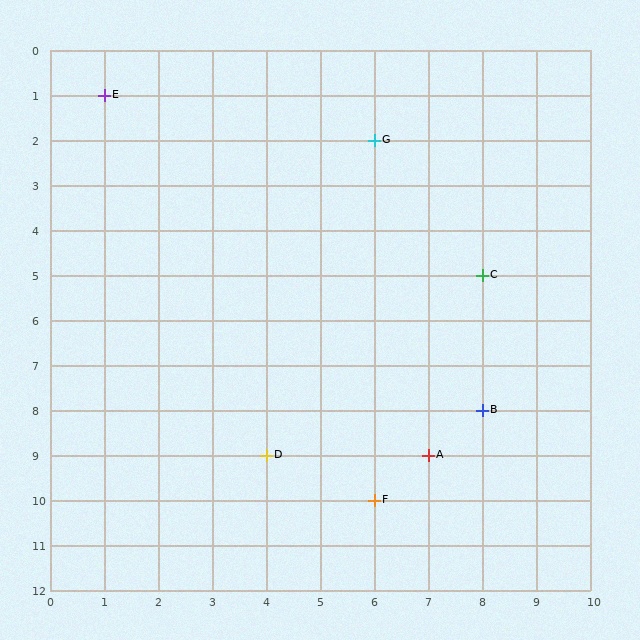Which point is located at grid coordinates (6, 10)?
Point F is at (6, 10).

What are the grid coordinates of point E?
Point E is at grid coordinates (1, 1).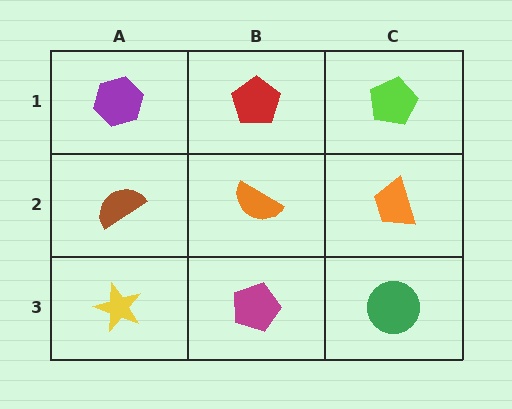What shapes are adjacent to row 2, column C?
A lime pentagon (row 1, column C), a green circle (row 3, column C), an orange semicircle (row 2, column B).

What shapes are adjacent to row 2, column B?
A red pentagon (row 1, column B), a magenta pentagon (row 3, column B), a brown semicircle (row 2, column A), an orange trapezoid (row 2, column C).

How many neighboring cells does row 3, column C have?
2.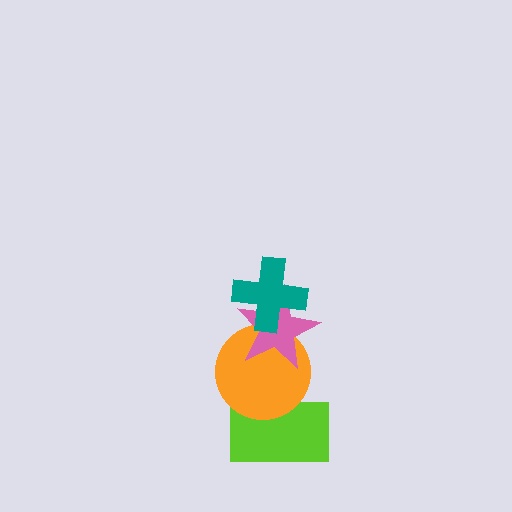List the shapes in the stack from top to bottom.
From top to bottom: the teal cross, the pink star, the orange circle, the lime rectangle.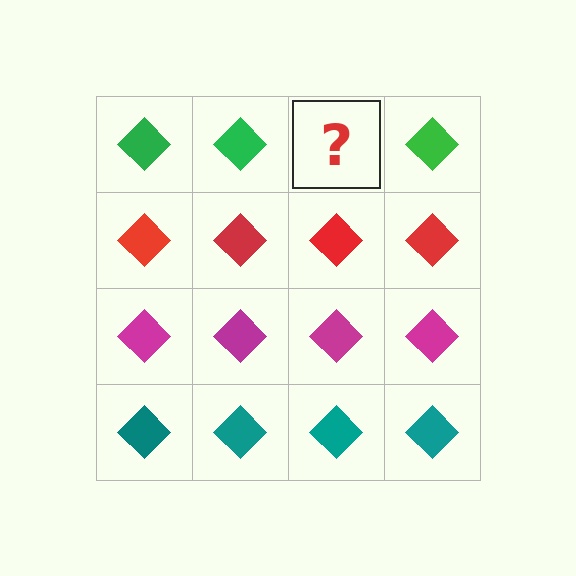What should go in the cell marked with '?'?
The missing cell should contain a green diamond.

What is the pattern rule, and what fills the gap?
The rule is that each row has a consistent color. The gap should be filled with a green diamond.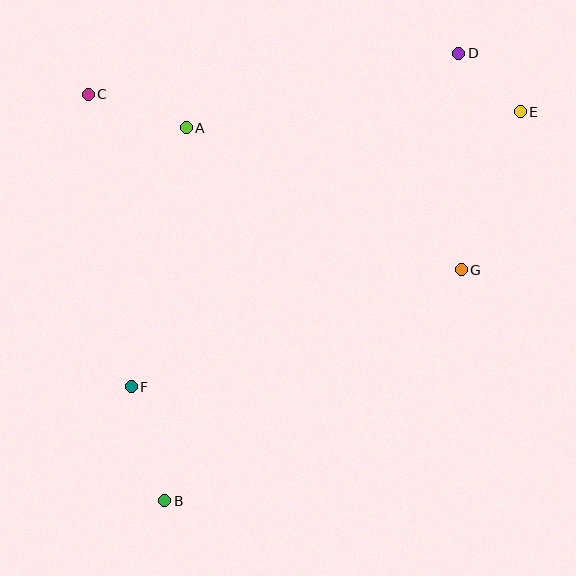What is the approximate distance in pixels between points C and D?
The distance between C and D is approximately 373 pixels.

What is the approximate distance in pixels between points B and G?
The distance between B and G is approximately 376 pixels.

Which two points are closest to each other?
Points D and E are closest to each other.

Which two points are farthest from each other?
Points B and D are farthest from each other.